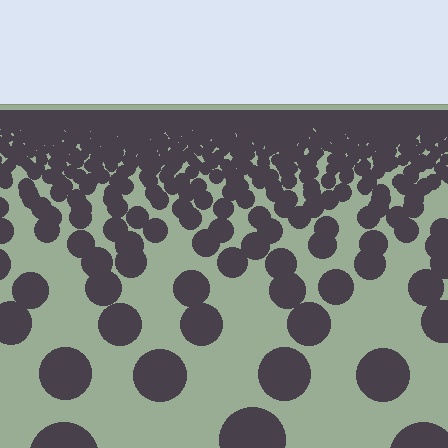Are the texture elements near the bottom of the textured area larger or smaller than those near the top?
Larger. Near the bottom, elements are closer to the viewer and appear at a bigger on-screen size.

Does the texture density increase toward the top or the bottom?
Density increases toward the top.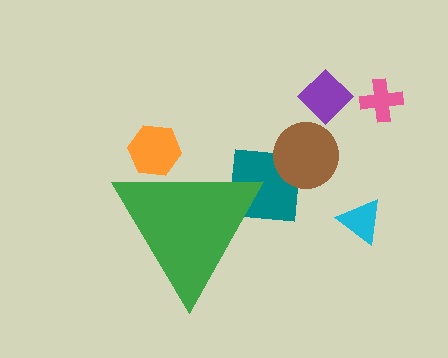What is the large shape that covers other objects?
A green triangle.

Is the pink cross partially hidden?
No, the pink cross is fully visible.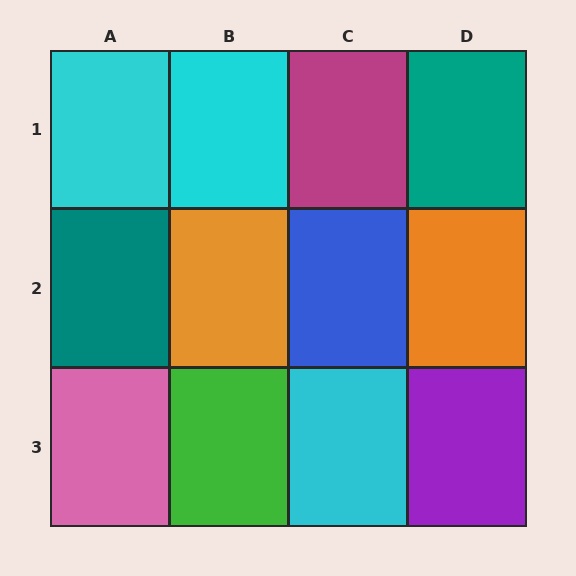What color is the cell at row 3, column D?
Purple.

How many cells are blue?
1 cell is blue.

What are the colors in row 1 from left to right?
Cyan, cyan, magenta, teal.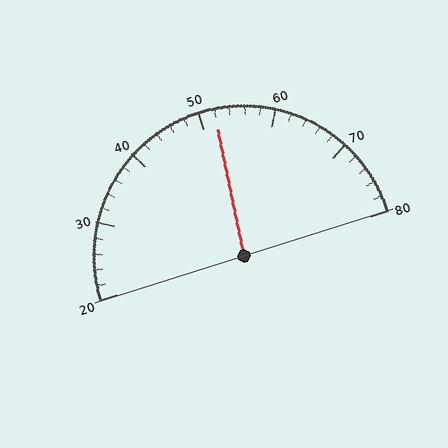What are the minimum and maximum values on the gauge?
The gauge ranges from 20 to 80.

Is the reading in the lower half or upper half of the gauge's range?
The reading is in the upper half of the range (20 to 80).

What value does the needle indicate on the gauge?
The needle indicates approximately 52.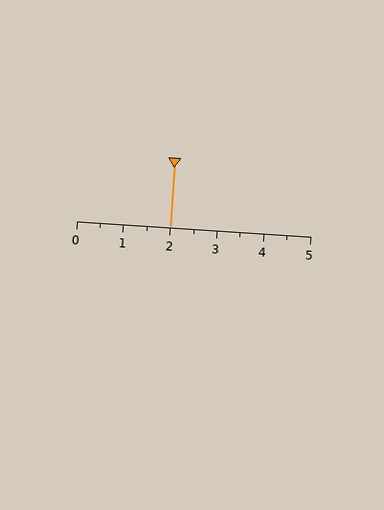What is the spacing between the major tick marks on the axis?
The major ticks are spaced 1 apart.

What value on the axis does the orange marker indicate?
The marker indicates approximately 2.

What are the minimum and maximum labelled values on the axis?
The axis runs from 0 to 5.